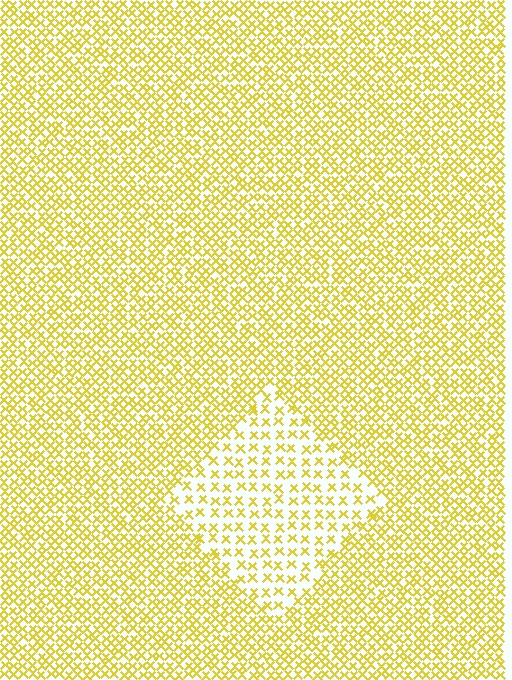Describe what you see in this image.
The image contains small yellow elements arranged at two different densities. A diamond-shaped region is visible where the elements are less densely packed than the surrounding area.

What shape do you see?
I see a diamond.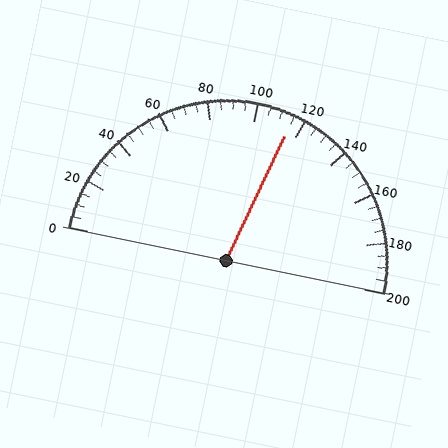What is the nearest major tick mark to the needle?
The nearest major tick mark is 120.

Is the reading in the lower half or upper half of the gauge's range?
The reading is in the upper half of the range (0 to 200).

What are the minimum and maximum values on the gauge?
The gauge ranges from 0 to 200.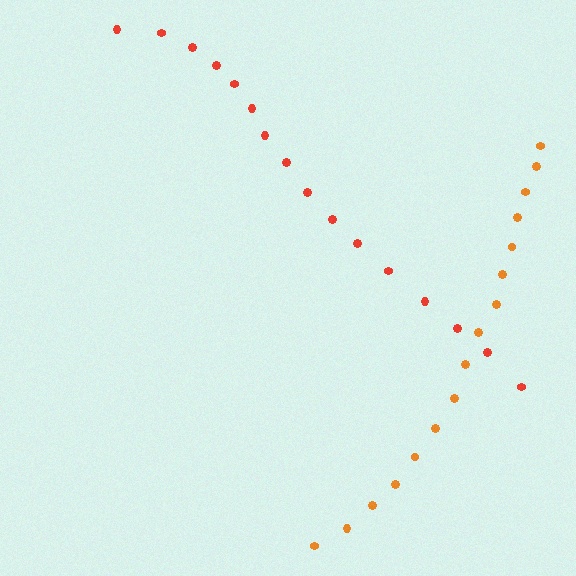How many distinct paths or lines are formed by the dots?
There are 2 distinct paths.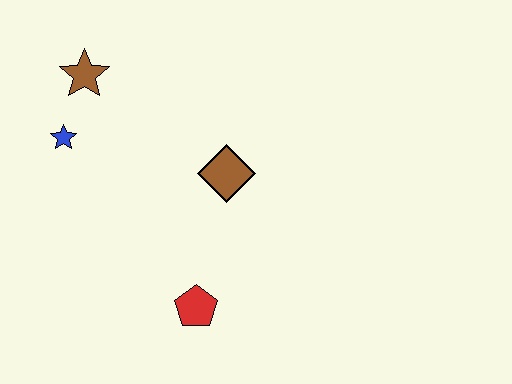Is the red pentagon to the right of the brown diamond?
No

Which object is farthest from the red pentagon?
The brown star is farthest from the red pentagon.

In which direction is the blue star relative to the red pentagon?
The blue star is above the red pentagon.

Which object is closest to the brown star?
The blue star is closest to the brown star.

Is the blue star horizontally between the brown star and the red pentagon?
No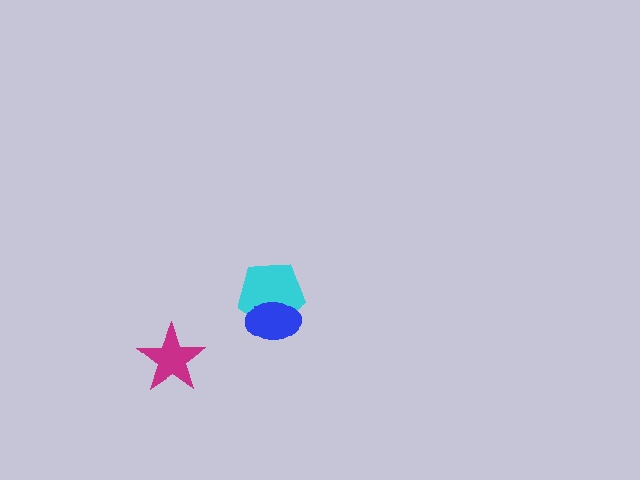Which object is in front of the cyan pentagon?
The blue ellipse is in front of the cyan pentagon.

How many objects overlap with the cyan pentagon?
1 object overlaps with the cyan pentagon.